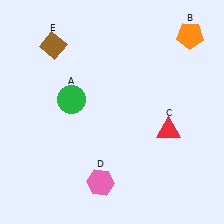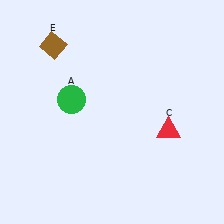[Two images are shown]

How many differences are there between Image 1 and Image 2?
There are 2 differences between the two images.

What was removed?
The pink hexagon (D), the orange pentagon (B) were removed in Image 2.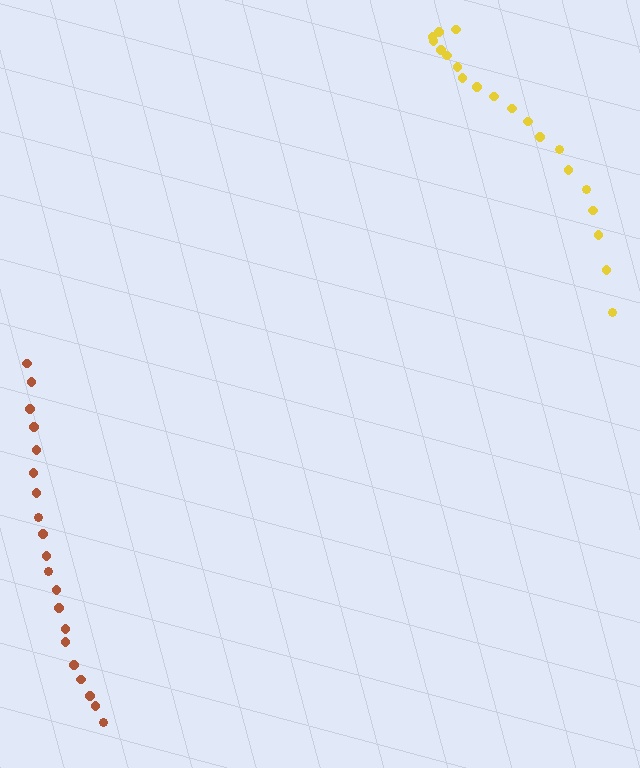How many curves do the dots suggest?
There are 2 distinct paths.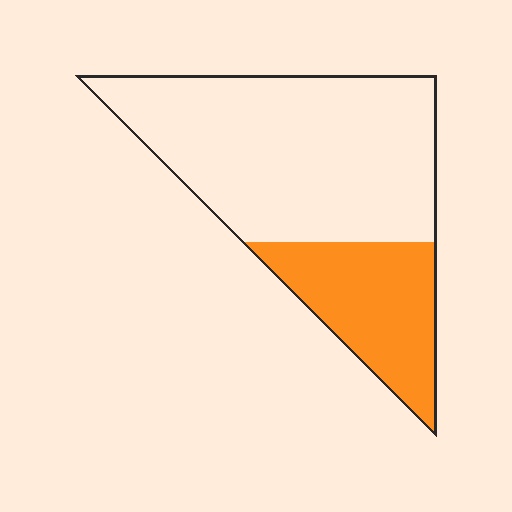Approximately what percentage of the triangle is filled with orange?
Approximately 30%.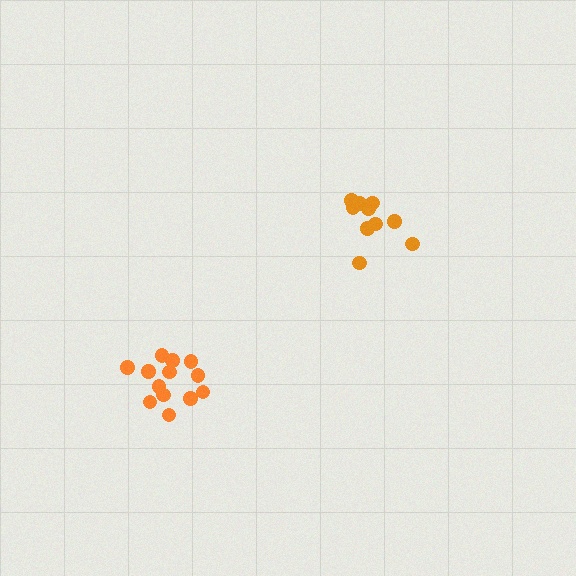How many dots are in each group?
Group 1: 10 dots, Group 2: 13 dots (23 total).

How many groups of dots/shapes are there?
There are 2 groups.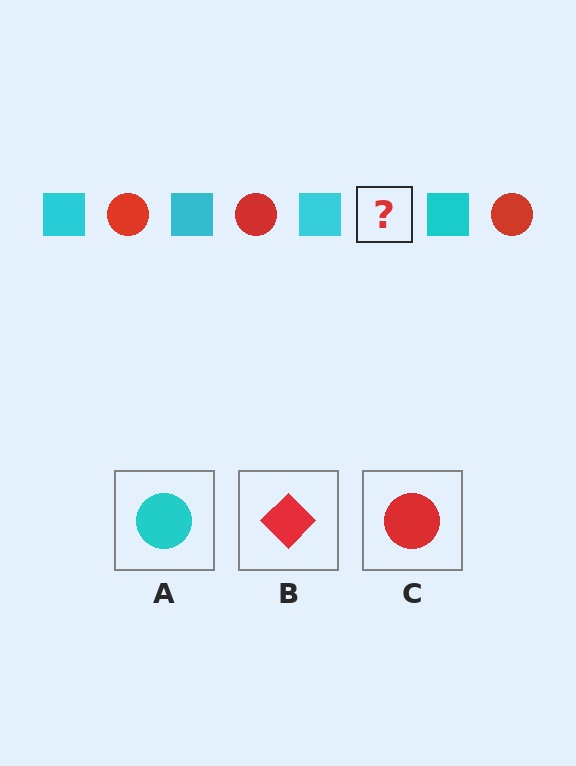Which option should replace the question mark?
Option C.